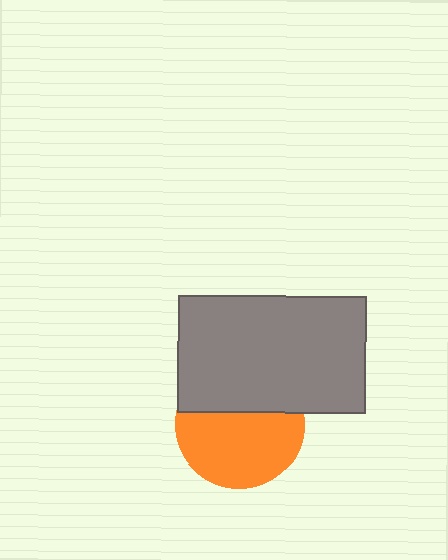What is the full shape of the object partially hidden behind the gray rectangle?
The partially hidden object is an orange circle.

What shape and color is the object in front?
The object in front is a gray rectangle.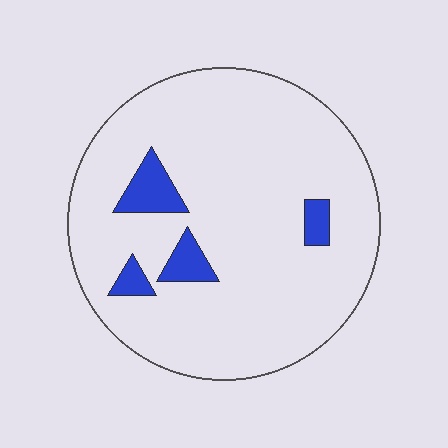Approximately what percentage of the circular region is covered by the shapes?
Approximately 10%.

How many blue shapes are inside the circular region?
4.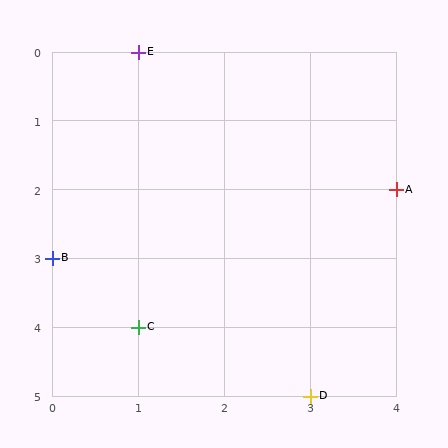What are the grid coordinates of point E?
Point E is at grid coordinates (1, 0).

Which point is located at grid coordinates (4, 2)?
Point A is at (4, 2).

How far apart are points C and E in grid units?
Points C and E are 4 rows apart.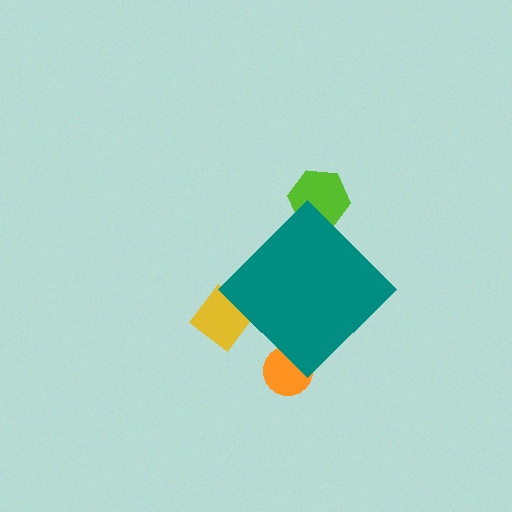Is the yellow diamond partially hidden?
Yes, the yellow diamond is partially hidden behind the teal diamond.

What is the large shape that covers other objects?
A teal diamond.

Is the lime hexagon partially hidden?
Yes, the lime hexagon is partially hidden behind the teal diamond.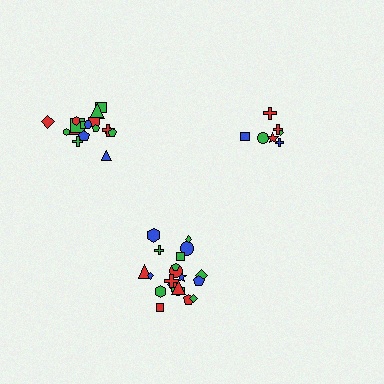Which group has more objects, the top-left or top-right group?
The top-left group.